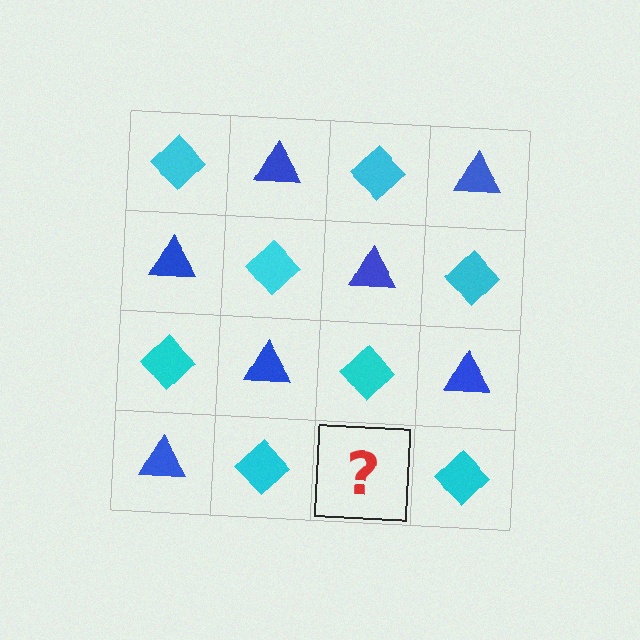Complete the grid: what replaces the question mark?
The question mark should be replaced with a blue triangle.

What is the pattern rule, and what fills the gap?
The rule is that it alternates cyan diamond and blue triangle in a checkerboard pattern. The gap should be filled with a blue triangle.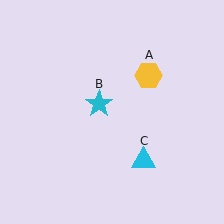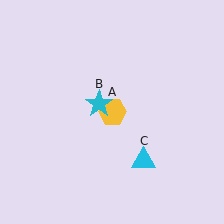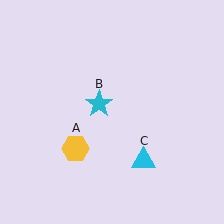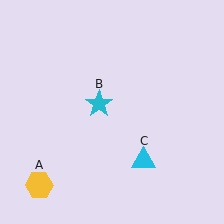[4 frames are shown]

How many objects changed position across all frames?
1 object changed position: yellow hexagon (object A).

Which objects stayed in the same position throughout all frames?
Cyan star (object B) and cyan triangle (object C) remained stationary.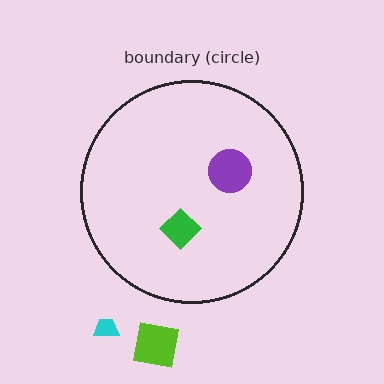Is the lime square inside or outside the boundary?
Outside.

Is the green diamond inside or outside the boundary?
Inside.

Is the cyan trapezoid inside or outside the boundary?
Outside.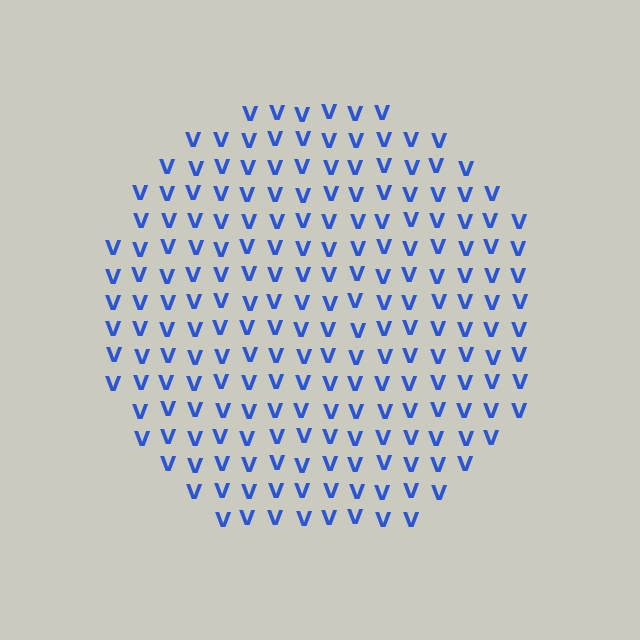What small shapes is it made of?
It is made of small letter V's.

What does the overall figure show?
The overall figure shows a circle.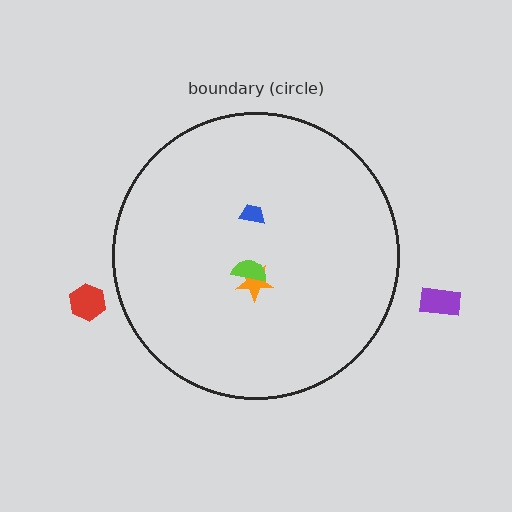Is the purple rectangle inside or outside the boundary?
Outside.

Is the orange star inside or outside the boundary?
Inside.